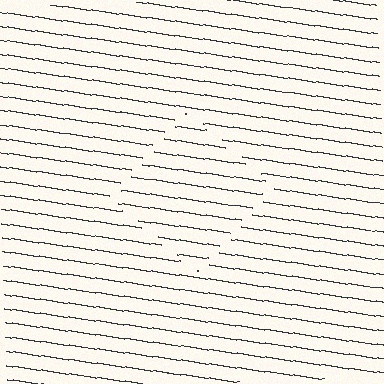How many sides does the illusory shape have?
4 sides — the line-ends trace a square.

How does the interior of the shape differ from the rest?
The interior of the shape contains the same grating, shifted by half a period — the contour is defined by the phase discontinuity where line-ends from the inner and outer gratings abut.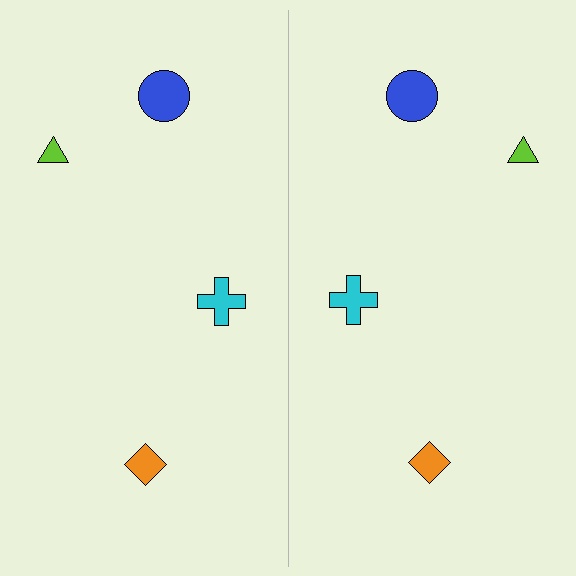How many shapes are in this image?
There are 8 shapes in this image.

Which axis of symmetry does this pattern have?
The pattern has a vertical axis of symmetry running through the center of the image.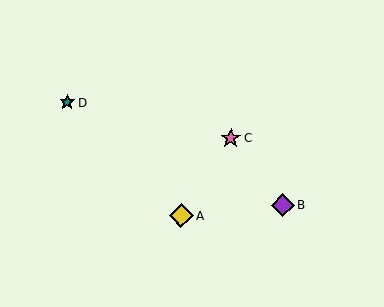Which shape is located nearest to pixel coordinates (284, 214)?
The purple diamond (labeled B) at (283, 205) is nearest to that location.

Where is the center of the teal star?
The center of the teal star is at (67, 102).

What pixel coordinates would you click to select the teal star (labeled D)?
Click at (67, 102) to select the teal star D.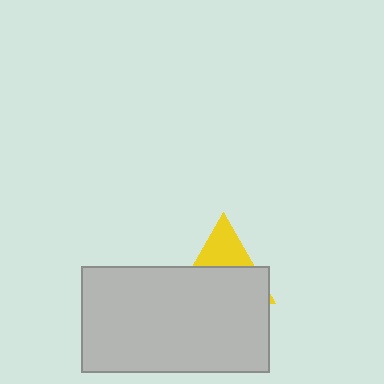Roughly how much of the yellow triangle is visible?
A small part of it is visible (roughly 35%).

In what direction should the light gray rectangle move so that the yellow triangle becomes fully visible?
The light gray rectangle should move down. That is the shortest direction to clear the overlap and leave the yellow triangle fully visible.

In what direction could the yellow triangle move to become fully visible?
The yellow triangle could move up. That would shift it out from behind the light gray rectangle entirely.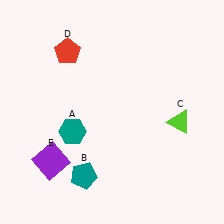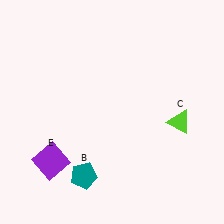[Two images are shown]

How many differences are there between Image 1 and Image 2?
There are 2 differences between the two images.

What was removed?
The red pentagon (D), the teal hexagon (A) were removed in Image 2.